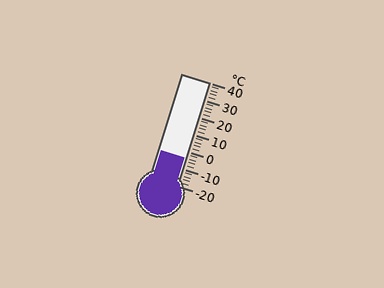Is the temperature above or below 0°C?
The temperature is below 0°C.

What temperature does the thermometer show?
The thermometer shows approximately -4°C.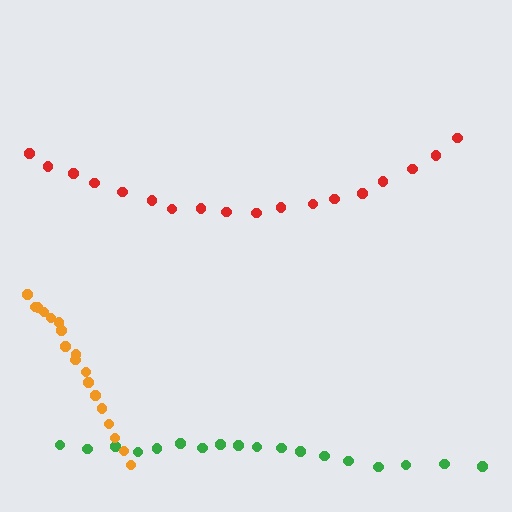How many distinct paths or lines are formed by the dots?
There are 3 distinct paths.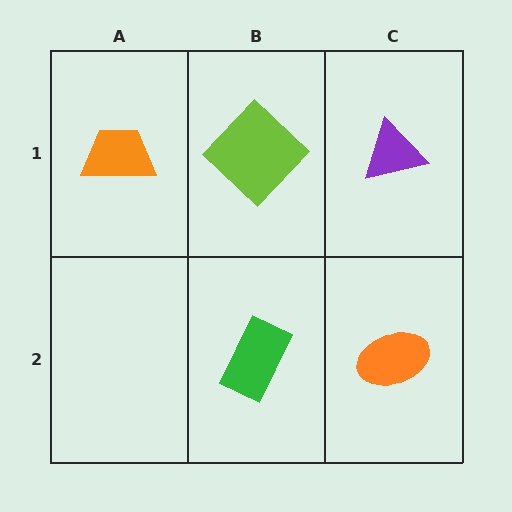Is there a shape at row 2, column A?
No, that cell is empty.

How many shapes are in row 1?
3 shapes.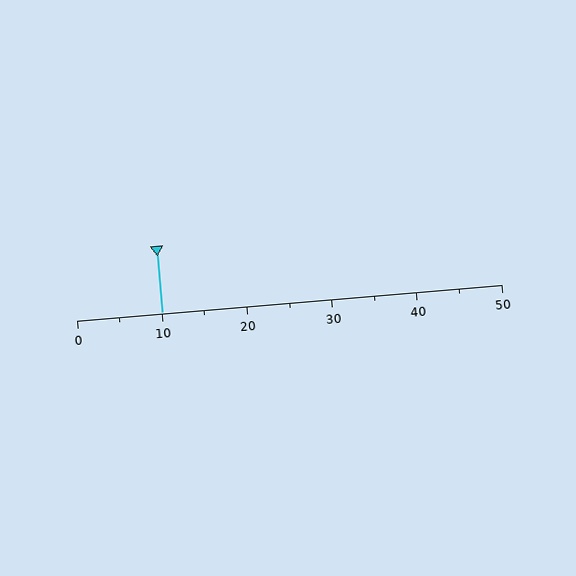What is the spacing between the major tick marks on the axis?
The major ticks are spaced 10 apart.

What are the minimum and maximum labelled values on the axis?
The axis runs from 0 to 50.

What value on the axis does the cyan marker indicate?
The marker indicates approximately 10.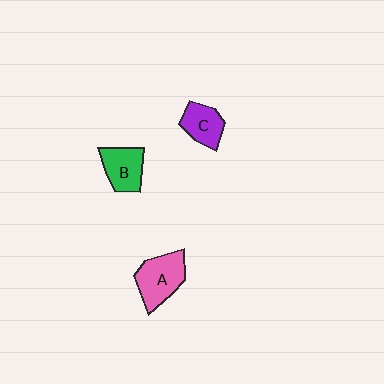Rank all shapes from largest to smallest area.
From largest to smallest: A (pink), B (green), C (purple).